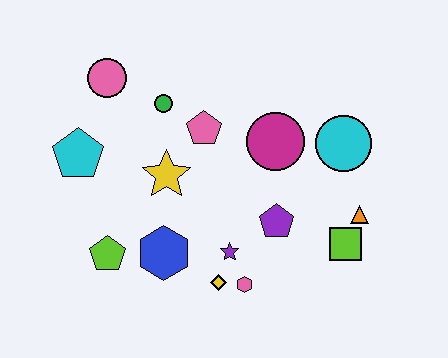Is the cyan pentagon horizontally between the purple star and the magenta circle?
No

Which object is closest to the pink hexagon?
The yellow diamond is closest to the pink hexagon.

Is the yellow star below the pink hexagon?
No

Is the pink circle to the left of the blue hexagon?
Yes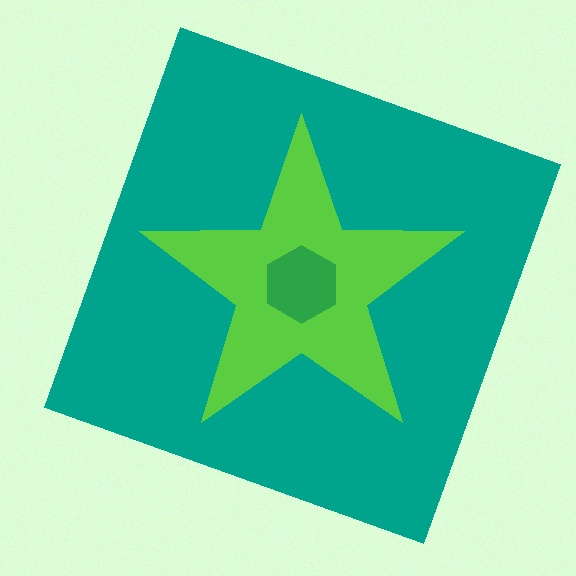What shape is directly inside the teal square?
The lime star.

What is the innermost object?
The green hexagon.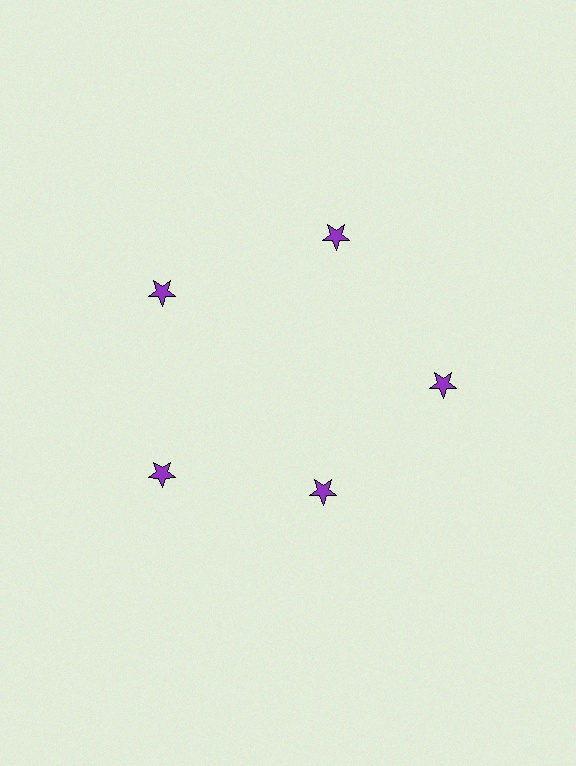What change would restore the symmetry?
The symmetry would be restored by moving it outward, back onto the ring so that all 5 stars sit at equal angles and equal distance from the center.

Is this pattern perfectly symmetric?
No. The 5 purple stars are arranged in a ring, but one element near the 5 o'clock position is pulled inward toward the center, breaking the 5-fold rotational symmetry.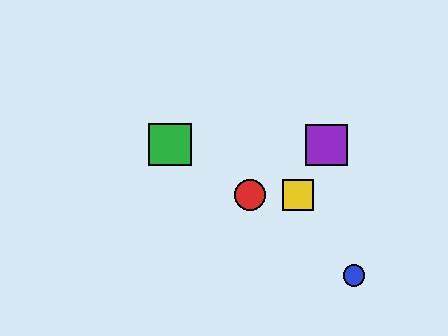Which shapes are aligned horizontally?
The red circle, the yellow square are aligned horizontally.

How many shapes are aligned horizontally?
2 shapes (the red circle, the yellow square) are aligned horizontally.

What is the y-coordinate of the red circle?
The red circle is at y≈195.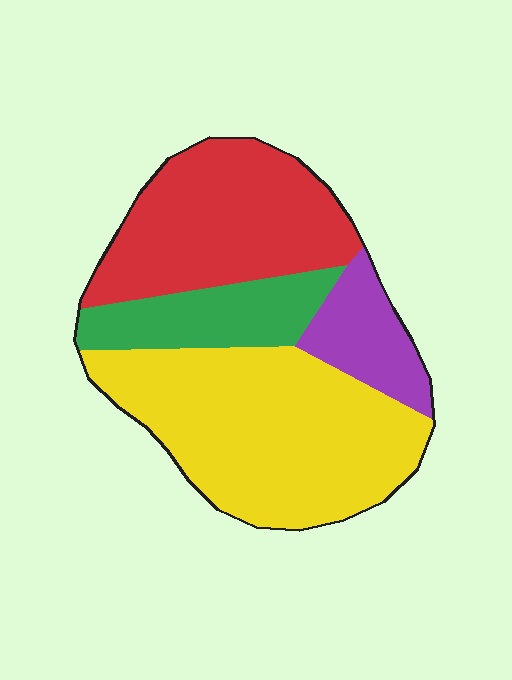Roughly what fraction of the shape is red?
Red covers 31% of the shape.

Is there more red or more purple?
Red.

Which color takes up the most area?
Yellow, at roughly 45%.